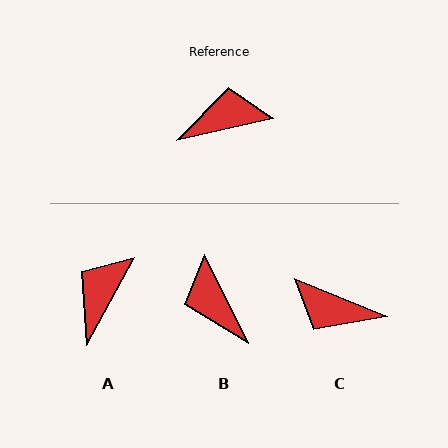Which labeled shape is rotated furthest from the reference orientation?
C, about 145 degrees away.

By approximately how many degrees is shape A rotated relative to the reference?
Approximately 49 degrees counter-clockwise.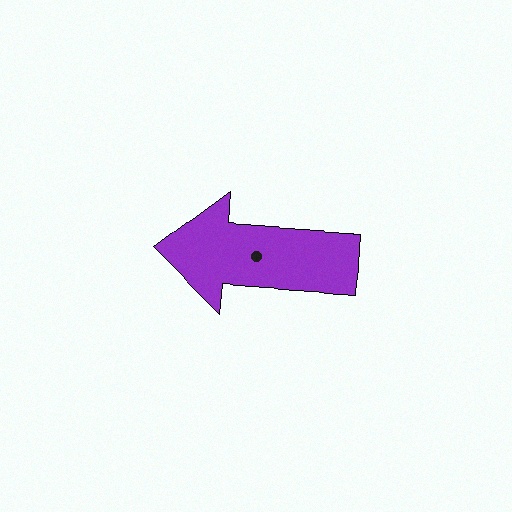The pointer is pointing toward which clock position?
Roughly 9 o'clock.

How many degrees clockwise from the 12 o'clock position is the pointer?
Approximately 274 degrees.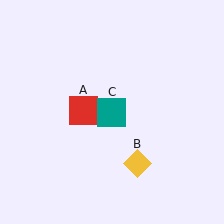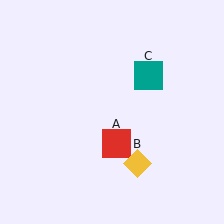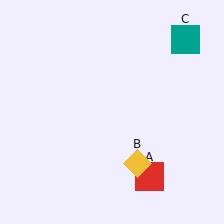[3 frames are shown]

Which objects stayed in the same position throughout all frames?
Yellow diamond (object B) remained stationary.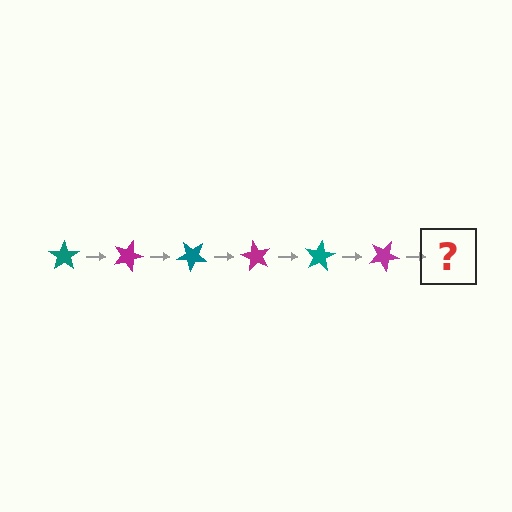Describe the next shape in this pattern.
It should be a teal star, rotated 120 degrees from the start.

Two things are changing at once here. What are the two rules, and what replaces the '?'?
The two rules are that it rotates 20 degrees each step and the color cycles through teal and magenta. The '?' should be a teal star, rotated 120 degrees from the start.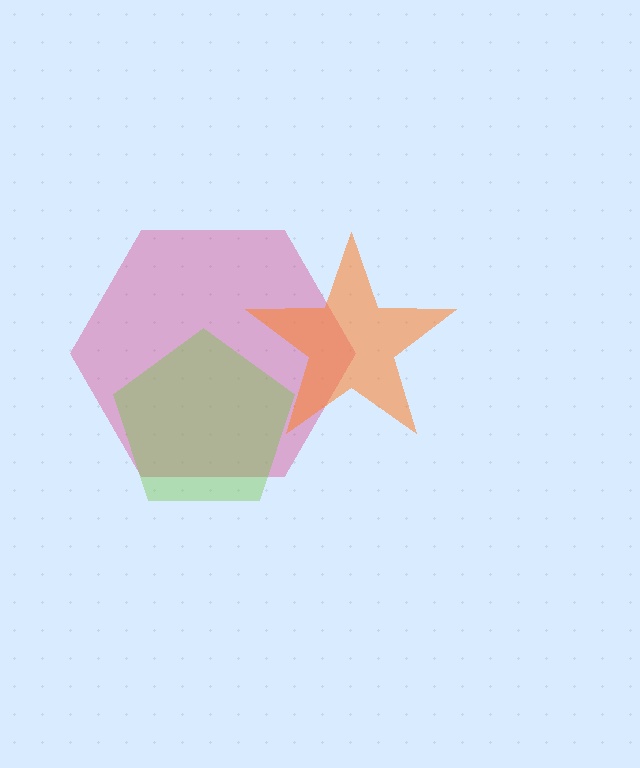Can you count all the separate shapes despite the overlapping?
Yes, there are 3 separate shapes.